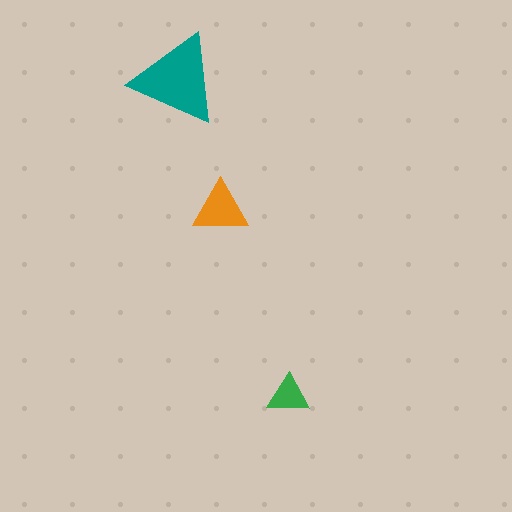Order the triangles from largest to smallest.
the teal one, the orange one, the green one.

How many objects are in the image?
There are 3 objects in the image.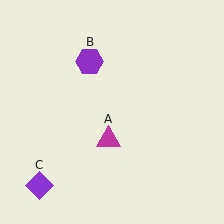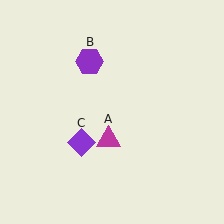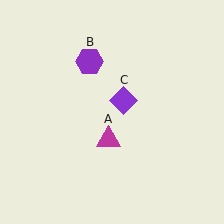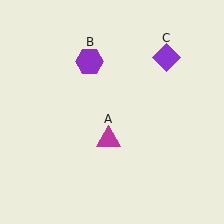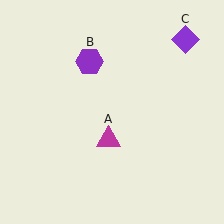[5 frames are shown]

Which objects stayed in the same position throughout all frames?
Magenta triangle (object A) and purple hexagon (object B) remained stationary.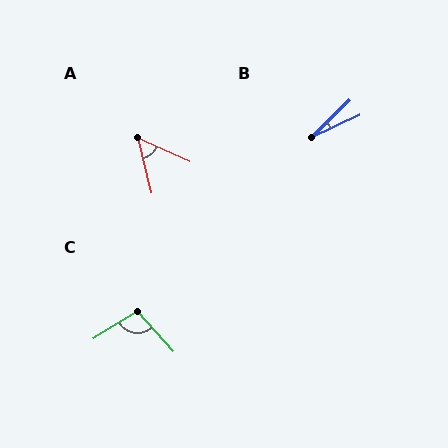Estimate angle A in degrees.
Approximately 52 degrees.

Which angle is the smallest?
B, at approximately 20 degrees.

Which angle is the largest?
C, at approximately 100 degrees.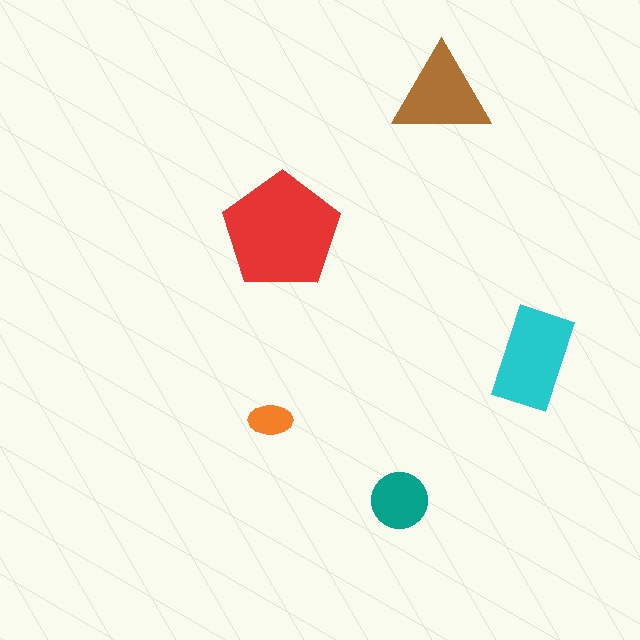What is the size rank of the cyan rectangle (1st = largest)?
2nd.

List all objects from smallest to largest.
The orange ellipse, the teal circle, the brown triangle, the cyan rectangle, the red pentagon.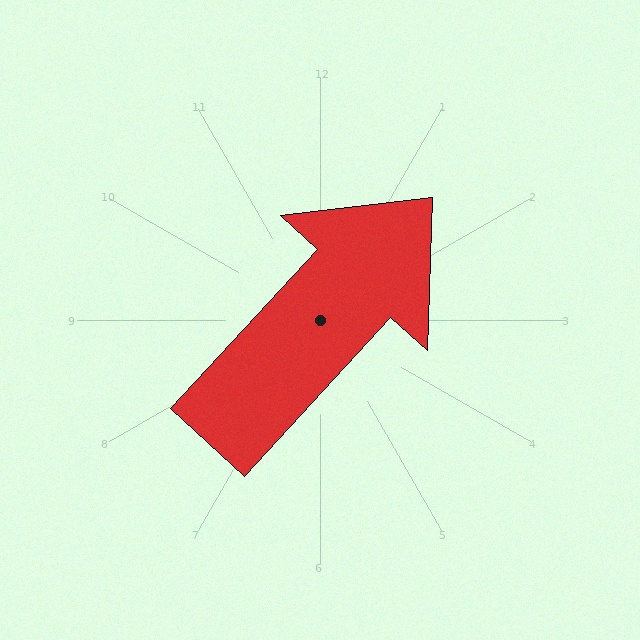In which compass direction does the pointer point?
Northeast.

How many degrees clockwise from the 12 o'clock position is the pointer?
Approximately 43 degrees.